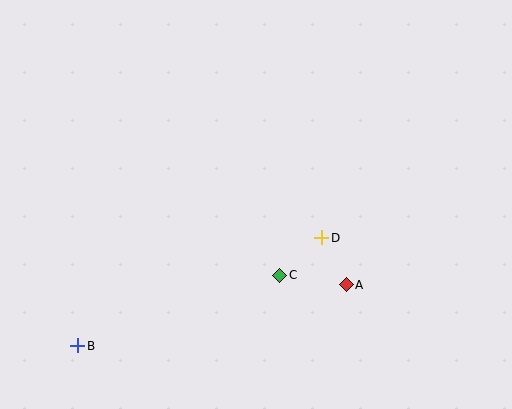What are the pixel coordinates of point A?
Point A is at (346, 285).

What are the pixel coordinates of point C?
Point C is at (280, 275).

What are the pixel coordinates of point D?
Point D is at (322, 238).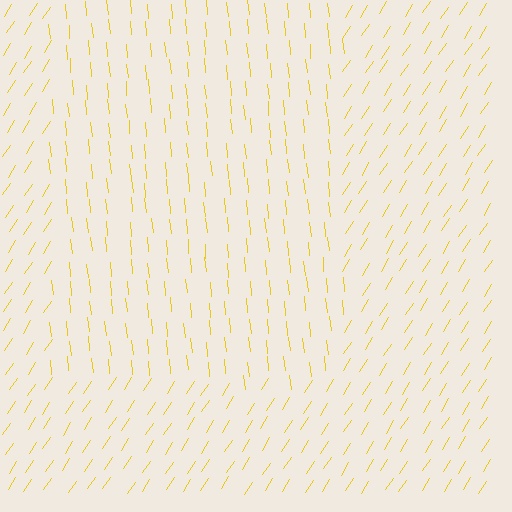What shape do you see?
I see a rectangle.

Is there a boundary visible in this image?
Yes, there is a texture boundary formed by a change in line orientation.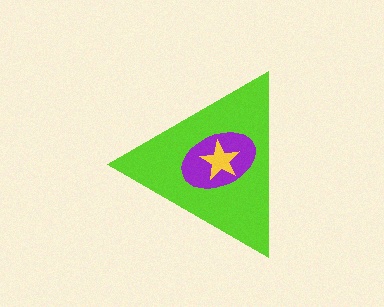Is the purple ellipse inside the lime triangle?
Yes.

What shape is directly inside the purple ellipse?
The yellow star.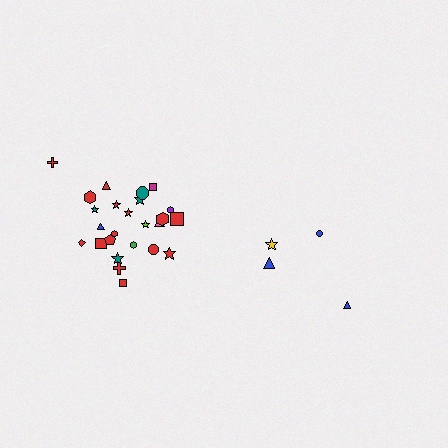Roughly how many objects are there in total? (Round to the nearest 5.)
Roughly 30 objects in total.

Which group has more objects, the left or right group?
The left group.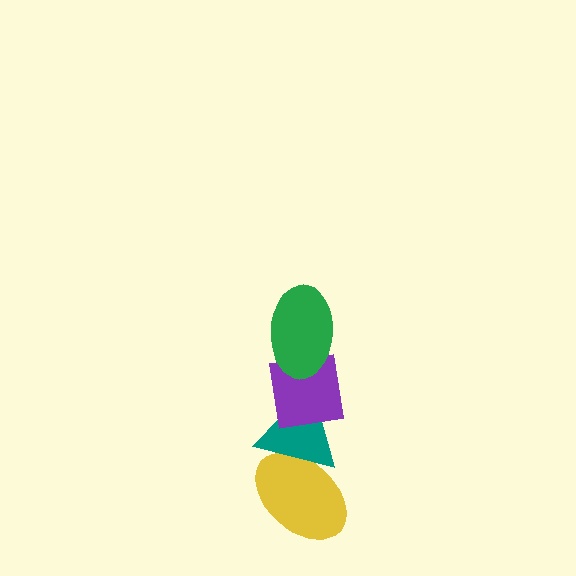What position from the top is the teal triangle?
The teal triangle is 3rd from the top.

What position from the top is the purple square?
The purple square is 2nd from the top.